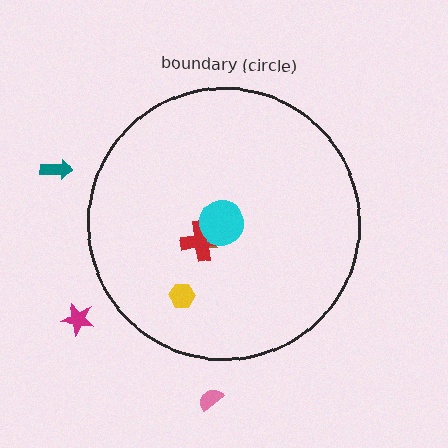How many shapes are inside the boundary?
4 inside, 3 outside.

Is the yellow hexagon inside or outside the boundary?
Inside.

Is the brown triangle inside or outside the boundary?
Inside.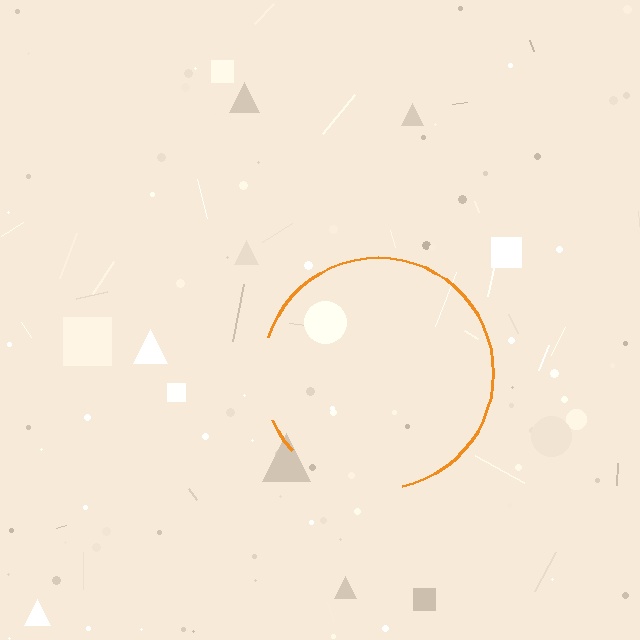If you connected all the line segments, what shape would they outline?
They would outline a circle.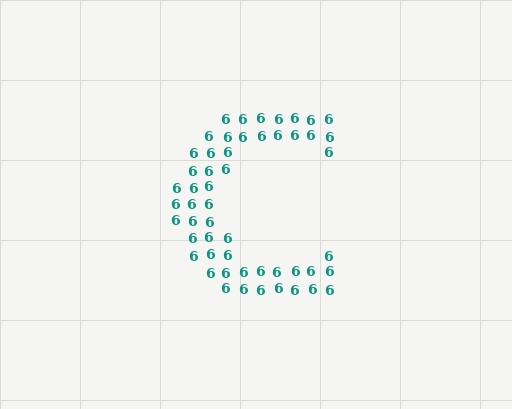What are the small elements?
The small elements are digit 6's.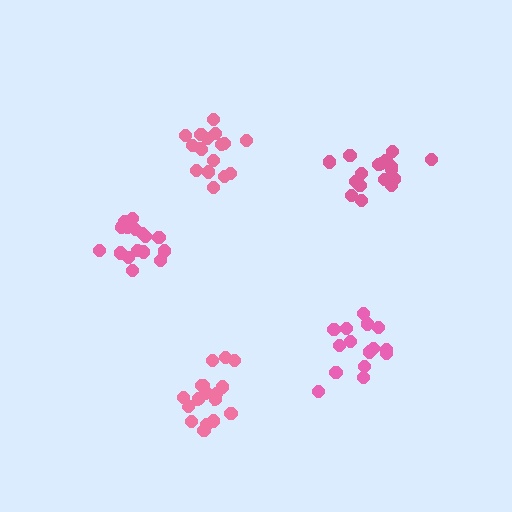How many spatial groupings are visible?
There are 5 spatial groupings.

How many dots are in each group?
Group 1: 17 dots, Group 2: 18 dots, Group 3: 17 dots, Group 4: 15 dots, Group 5: 18 dots (85 total).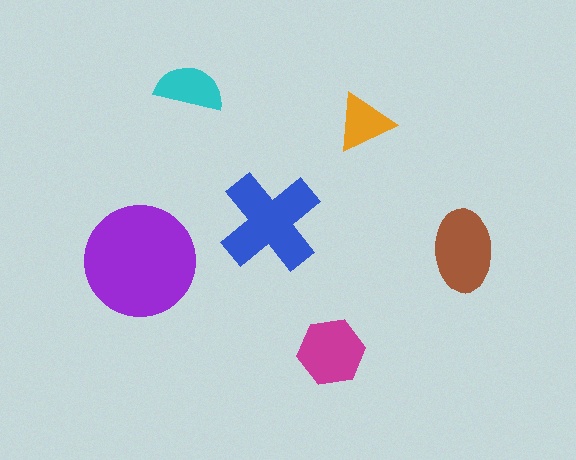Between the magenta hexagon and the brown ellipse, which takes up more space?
The brown ellipse.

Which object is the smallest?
The orange triangle.